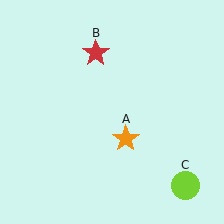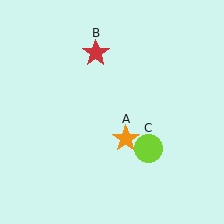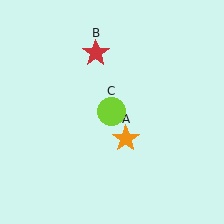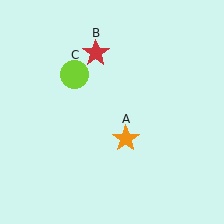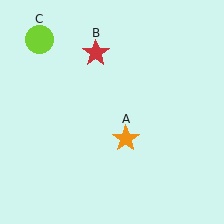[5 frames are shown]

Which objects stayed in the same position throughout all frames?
Orange star (object A) and red star (object B) remained stationary.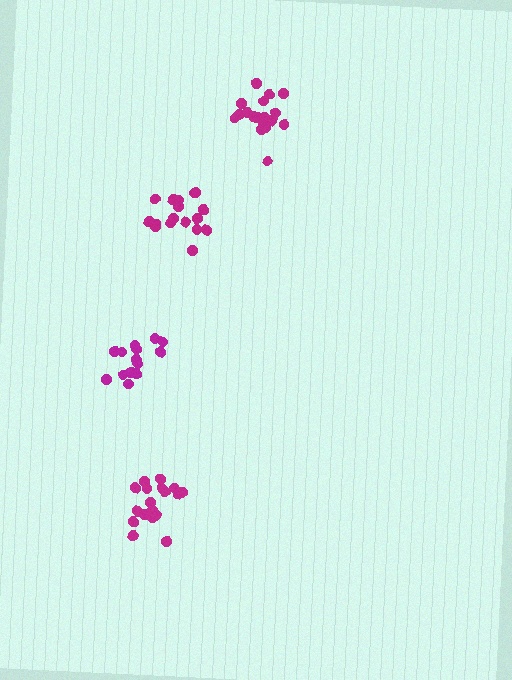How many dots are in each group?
Group 1: 20 dots, Group 2: 15 dots, Group 3: 17 dots, Group 4: 19 dots (71 total).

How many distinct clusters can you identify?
There are 4 distinct clusters.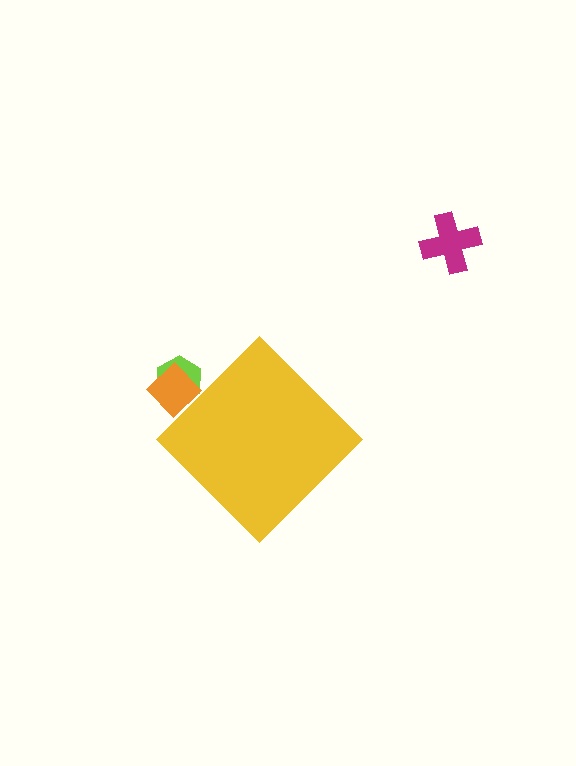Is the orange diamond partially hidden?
Yes, the orange diamond is partially hidden behind the yellow diamond.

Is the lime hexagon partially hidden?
Yes, the lime hexagon is partially hidden behind the yellow diamond.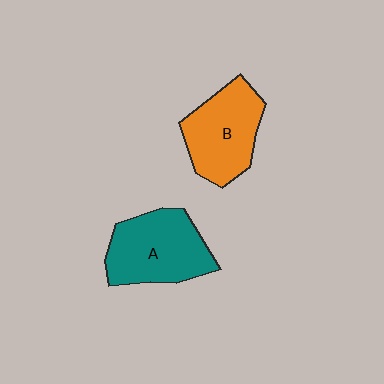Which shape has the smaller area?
Shape B (orange).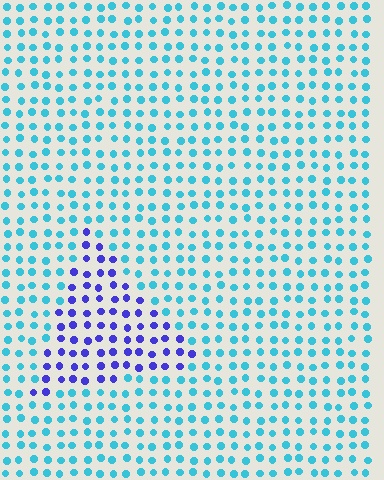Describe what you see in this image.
The image is filled with small cyan elements in a uniform arrangement. A triangle-shaped region is visible where the elements are tinted to a slightly different hue, forming a subtle color boundary.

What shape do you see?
I see a triangle.